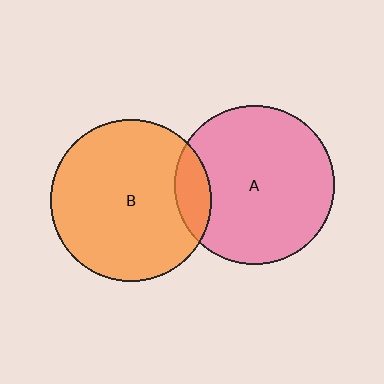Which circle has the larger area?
Circle B (orange).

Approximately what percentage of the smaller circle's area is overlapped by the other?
Approximately 15%.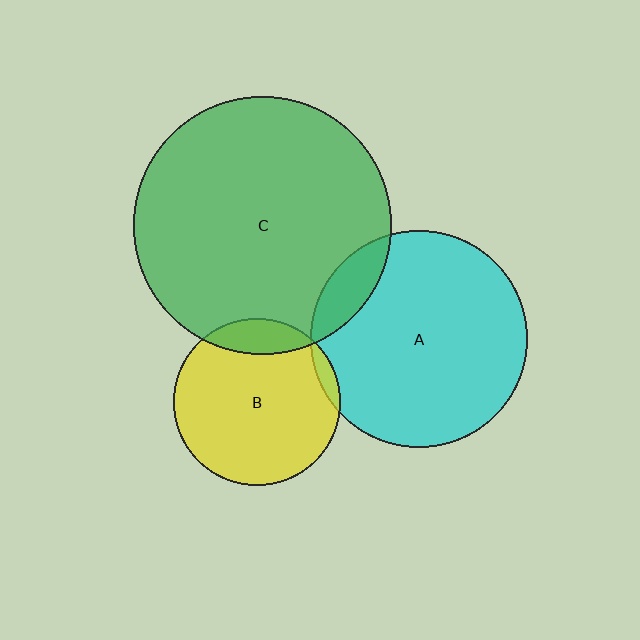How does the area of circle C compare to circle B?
Approximately 2.4 times.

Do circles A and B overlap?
Yes.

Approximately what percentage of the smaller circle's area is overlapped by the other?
Approximately 5%.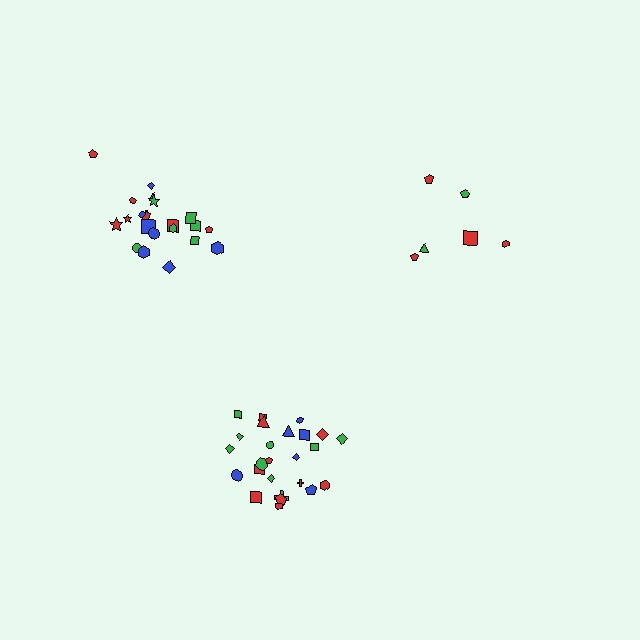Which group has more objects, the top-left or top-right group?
The top-left group.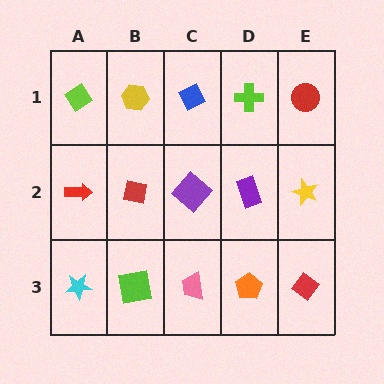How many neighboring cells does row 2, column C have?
4.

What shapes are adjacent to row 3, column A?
A red arrow (row 2, column A), a lime square (row 3, column B).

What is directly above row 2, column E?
A red circle.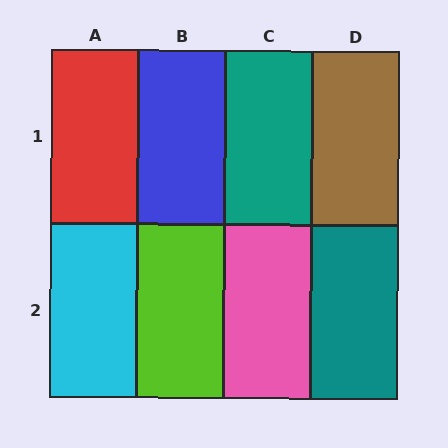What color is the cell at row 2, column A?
Cyan.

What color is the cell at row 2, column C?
Pink.